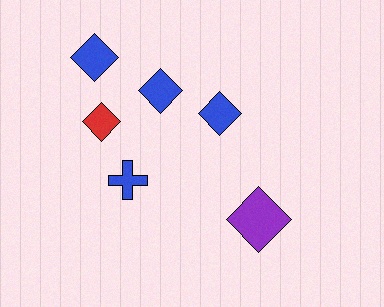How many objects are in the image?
There are 6 objects.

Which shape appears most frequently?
Diamond, with 5 objects.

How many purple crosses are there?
There are no purple crosses.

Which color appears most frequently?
Blue, with 4 objects.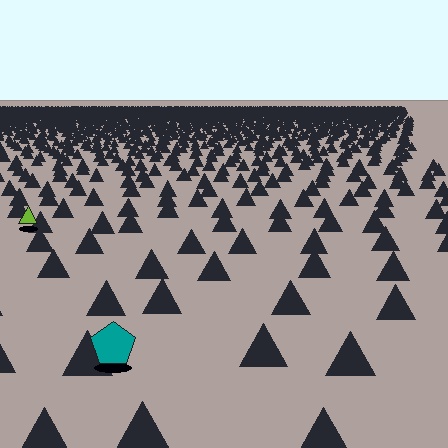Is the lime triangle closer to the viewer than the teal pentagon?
No. The teal pentagon is closer — you can tell from the texture gradient: the ground texture is coarser near it.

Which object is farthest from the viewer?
The lime triangle is farthest from the viewer. It appears smaller and the ground texture around it is denser.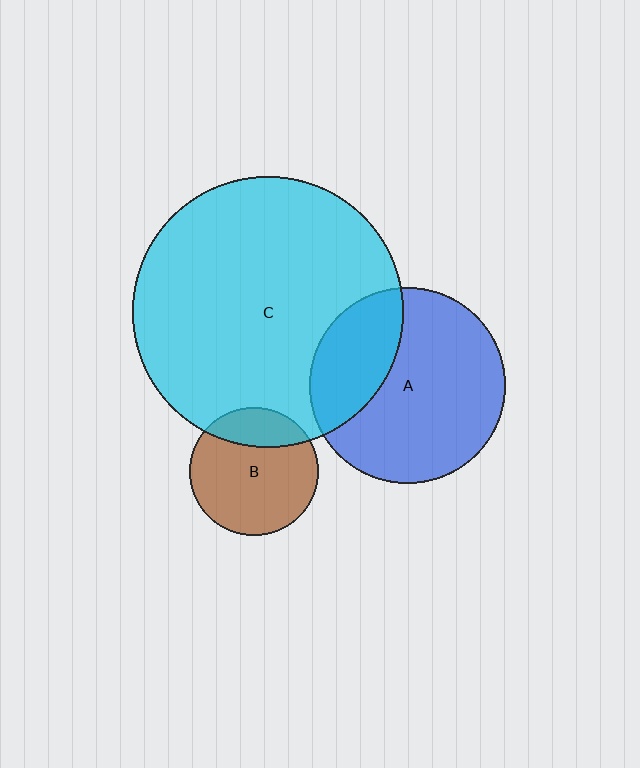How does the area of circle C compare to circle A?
Approximately 1.9 times.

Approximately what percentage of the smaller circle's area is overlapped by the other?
Approximately 20%.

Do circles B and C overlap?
Yes.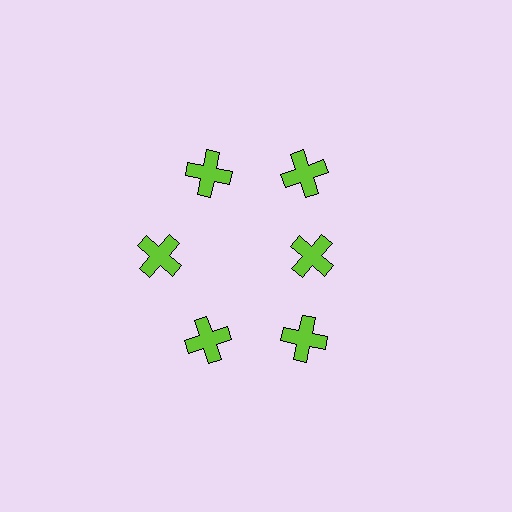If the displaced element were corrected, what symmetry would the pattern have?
It would have 6-fold rotational symmetry — the pattern would map onto itself every 60 degrees.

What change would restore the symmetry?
The symmetry would be restored by moving it outward, back onto the ring so that all 6 crosses sit at equal angles and equal distance from the center.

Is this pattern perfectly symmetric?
No. The 6 lime crosses are arranged in a ring, but one element near the 3 o'clock position is pulled inward toward the center, breaking the 6-fold rotational symmetry.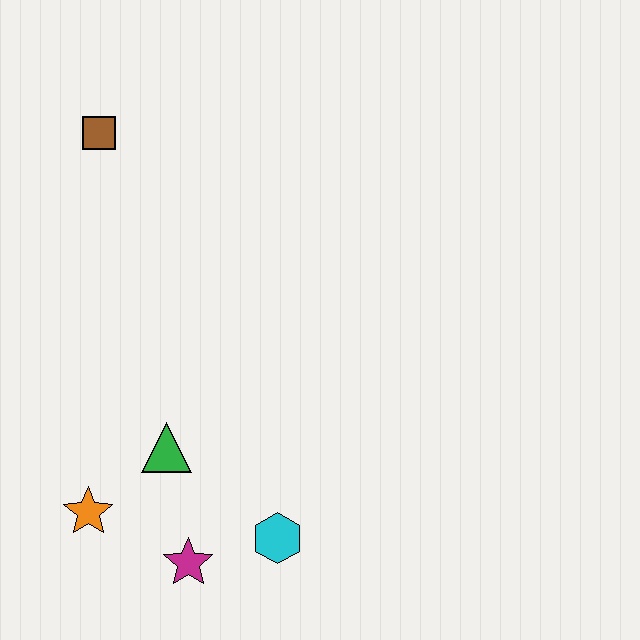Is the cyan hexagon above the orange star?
No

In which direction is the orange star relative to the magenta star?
The orange star is to the left of the magenta star.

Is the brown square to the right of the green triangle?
No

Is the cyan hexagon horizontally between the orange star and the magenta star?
No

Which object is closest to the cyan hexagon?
The magenta star is closest to the cyan hexagon.